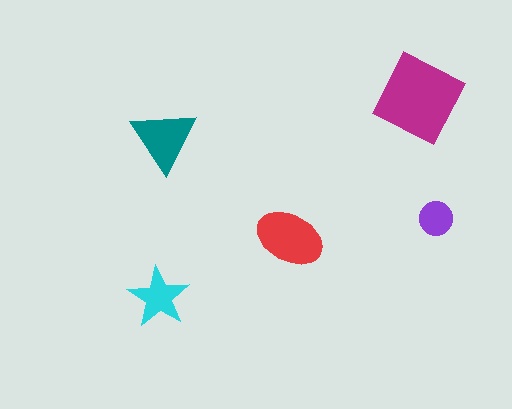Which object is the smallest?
The purple circle.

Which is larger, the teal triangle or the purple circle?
The teal triangle.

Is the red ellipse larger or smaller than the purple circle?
Larger.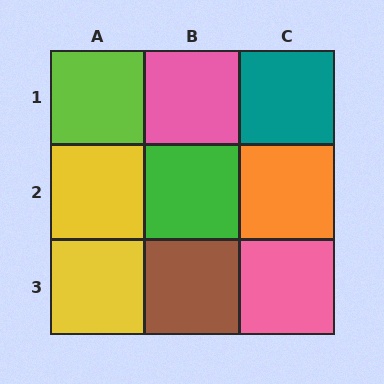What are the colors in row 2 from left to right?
Yellow, green, orange.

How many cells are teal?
1 cell is teal.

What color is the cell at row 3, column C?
Pink.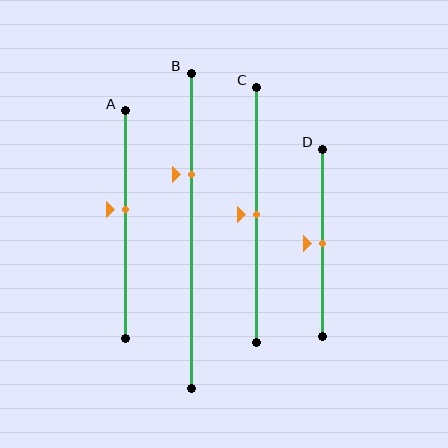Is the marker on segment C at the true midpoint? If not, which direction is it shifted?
Yes, the marker on segment C is at the true midpoint.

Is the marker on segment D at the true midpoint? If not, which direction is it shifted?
Yes, the marker on segment D is at the true midpoint.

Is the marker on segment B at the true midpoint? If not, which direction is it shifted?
No, the marker on segment B is shifted upward by about 18% of the segment length.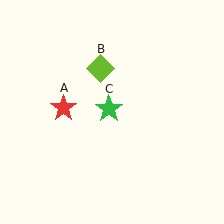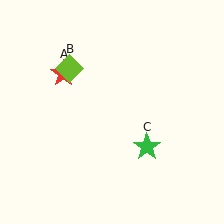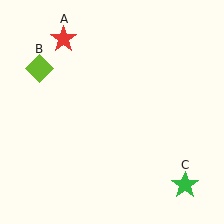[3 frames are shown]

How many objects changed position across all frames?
3 objects changed position: red star (object A), lime diamond (object B), green star (object C).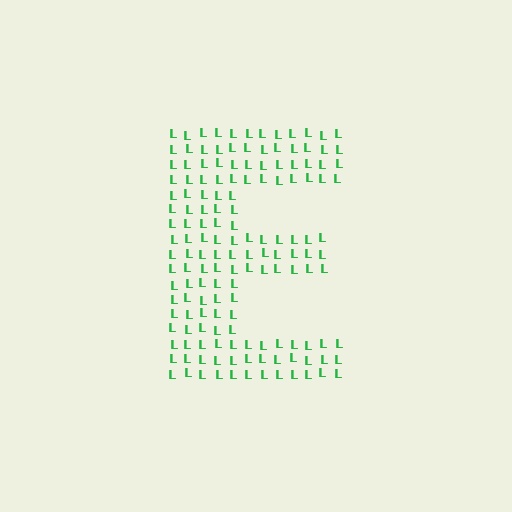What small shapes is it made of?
It is made of small letter L's.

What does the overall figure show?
The overall figure shows the letter E.